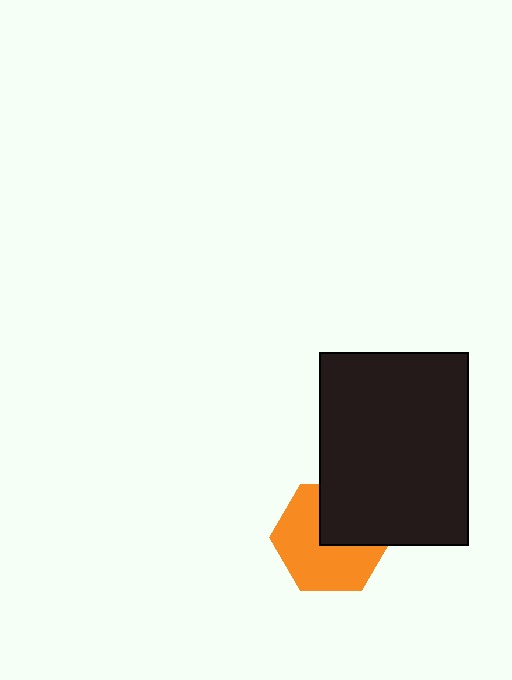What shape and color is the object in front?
The object in front is a black rectangle.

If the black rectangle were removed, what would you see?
You would see the complete orange hexagon.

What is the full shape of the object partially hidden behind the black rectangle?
The partially hidden object is an orange hexagon.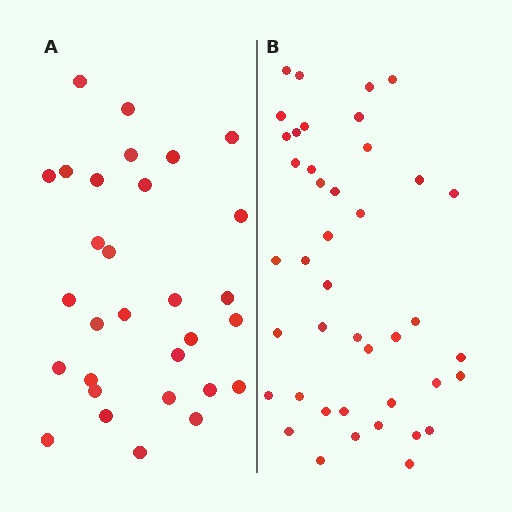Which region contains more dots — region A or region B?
Region B (the right region) has more dots.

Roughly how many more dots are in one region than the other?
Region B has roughly 12 or so more dots than region A.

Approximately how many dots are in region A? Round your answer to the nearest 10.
About 30 dots.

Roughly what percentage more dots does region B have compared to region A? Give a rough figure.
About 40% more.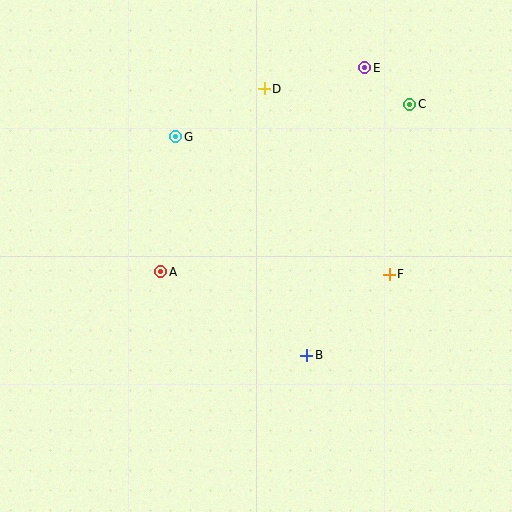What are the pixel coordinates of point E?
Point E is at (365, 68).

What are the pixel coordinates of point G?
Point G is at (176, 137).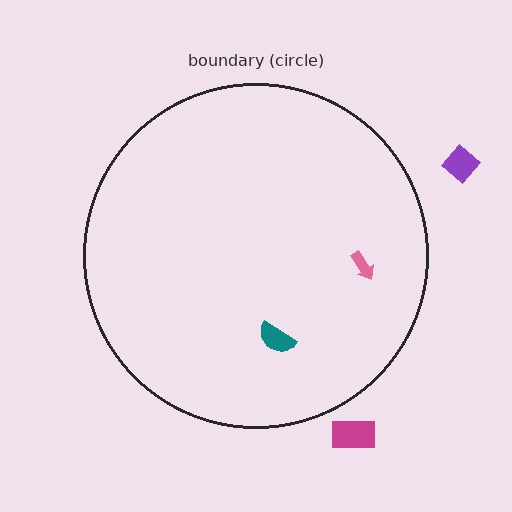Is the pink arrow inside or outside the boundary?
Inside.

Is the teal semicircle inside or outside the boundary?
Inside.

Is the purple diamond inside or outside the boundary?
Outside.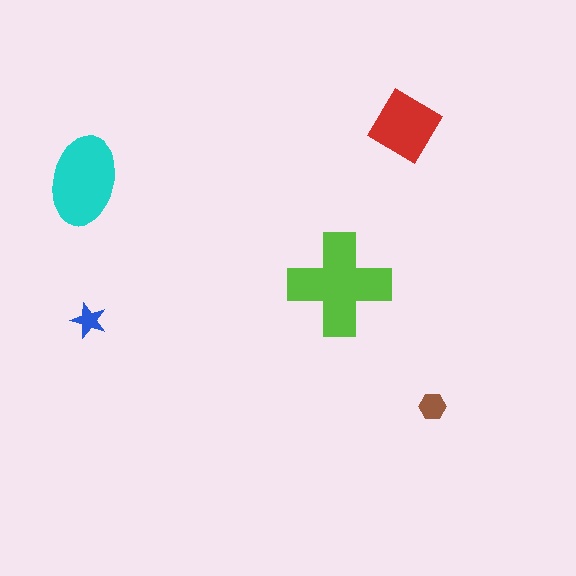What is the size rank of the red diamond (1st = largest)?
3rd.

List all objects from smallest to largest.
The blue star, the brown hexagon, the red diamond, the cyan ellipse, the lime cross.